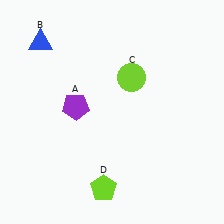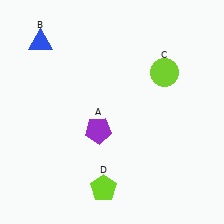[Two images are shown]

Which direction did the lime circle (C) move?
The lime circle (C) moved right.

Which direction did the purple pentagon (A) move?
The purple pentagon (A) moved down.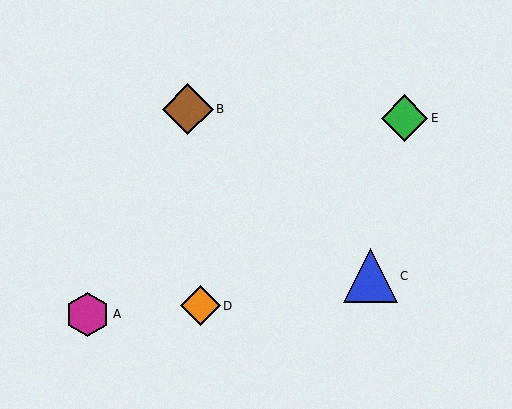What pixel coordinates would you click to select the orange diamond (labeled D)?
Click at (200, 306) to select the orange diamond D.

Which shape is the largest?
The blue triangle (labeled C) is the largest.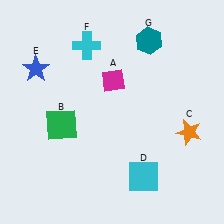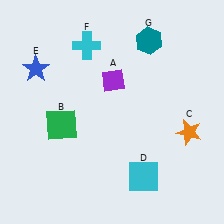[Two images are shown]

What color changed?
The diamond (A) changed from magenta in Image 1 to purple in Image 2.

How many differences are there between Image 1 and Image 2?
There is 1 difference between the two images.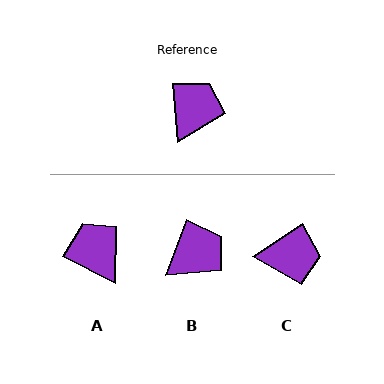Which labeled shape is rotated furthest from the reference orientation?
C, about 61 degrees away.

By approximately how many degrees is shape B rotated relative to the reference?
Approximately 27 degrees clockwise.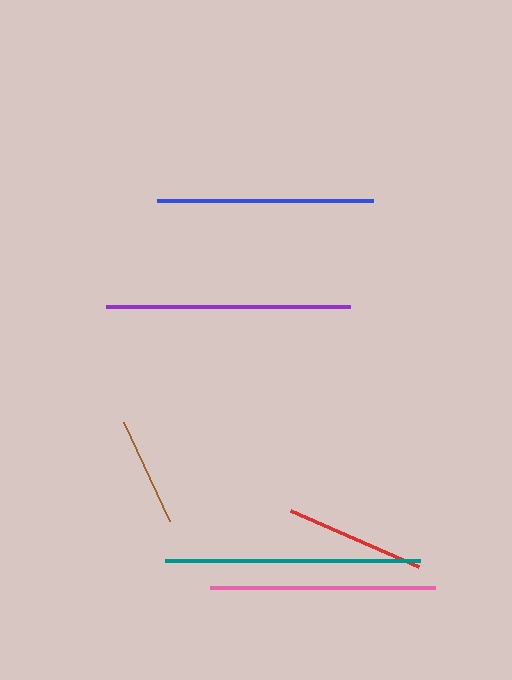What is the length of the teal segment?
The teal segment is approximately 255 pixels long.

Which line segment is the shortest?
The brown line is the shortest at approximately 109 pixels.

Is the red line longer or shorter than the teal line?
The teal line is longer than the red line.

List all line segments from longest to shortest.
From longest to shortest: teal, purple, pink, blue, red, brown.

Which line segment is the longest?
The teal line is the longest at approximately 255 pixels.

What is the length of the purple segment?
The purple segment is approximately 244 pixels long.